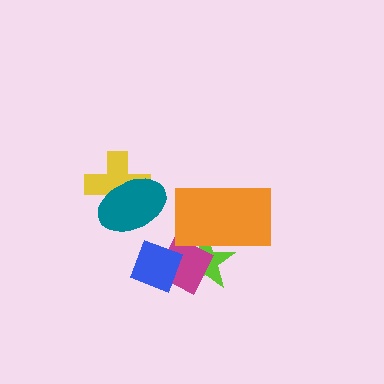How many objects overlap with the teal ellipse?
1 object overlaps with the teal ellipse.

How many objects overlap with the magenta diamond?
3 objects overlap with the magenta diamond.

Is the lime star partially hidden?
Yes, it is partially covered by another shape.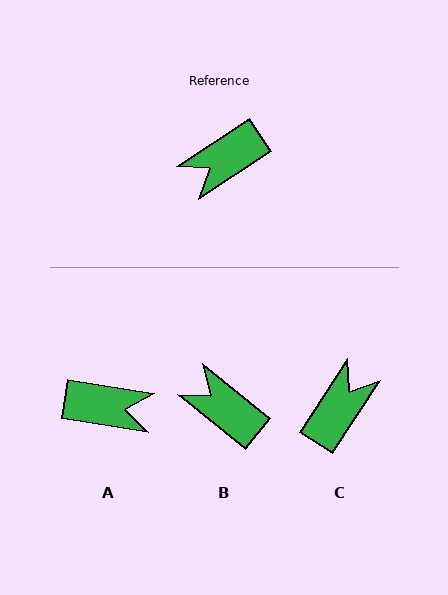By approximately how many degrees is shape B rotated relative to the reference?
Approximately 72 degrees clockwise.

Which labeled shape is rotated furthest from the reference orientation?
C, about 156 degrees away.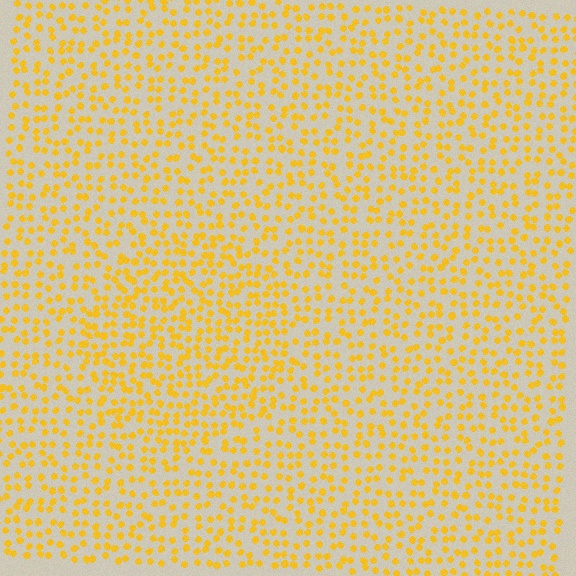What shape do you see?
I see a circle.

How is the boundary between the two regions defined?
The boundary is defined by a change in element density (approximately 1.4x ratio). All elements are the same color, size, and shape.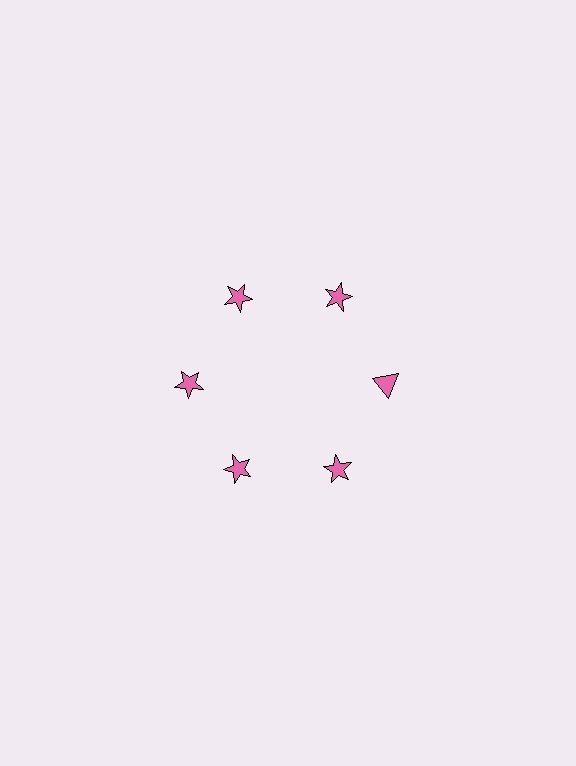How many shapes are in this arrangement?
There are 6 shapes arranged in a ring pattern.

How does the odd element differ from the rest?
It has a different shape: triangle instead of star.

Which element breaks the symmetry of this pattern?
The pink triangle at roughly the 3 o'clock position breaks the symmetry. All other shapes are pink stars.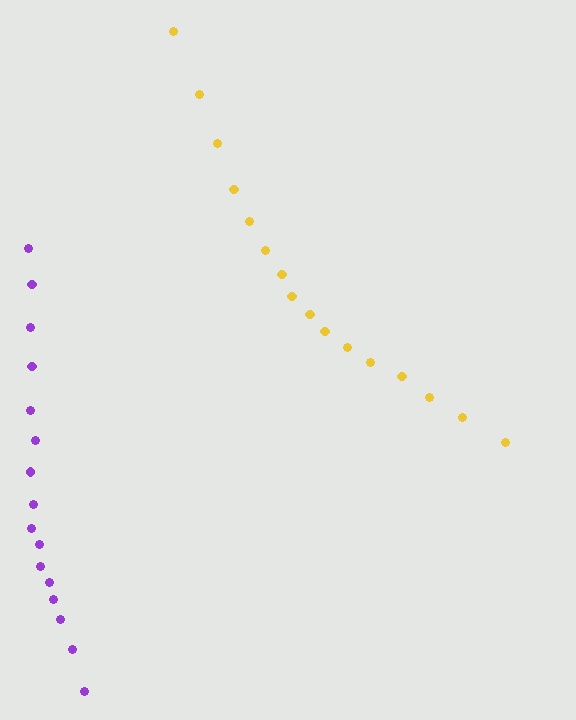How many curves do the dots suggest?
There are 2 distinct paths.